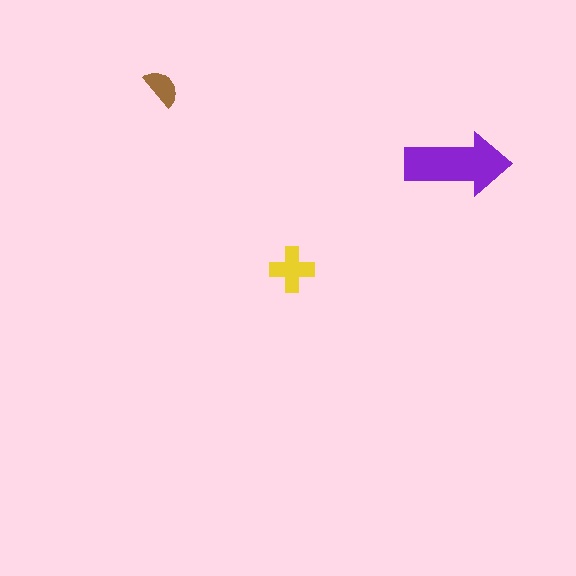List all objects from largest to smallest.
The purple arrow, the yellow cross, the brown semicircle.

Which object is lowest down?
The yellow cross is bottommost.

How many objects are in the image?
There are 3 objects in the image.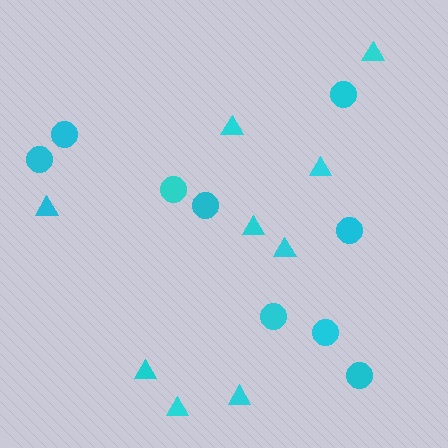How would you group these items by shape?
There are 2 groups: one group of circles (9) and one group of triangles (9).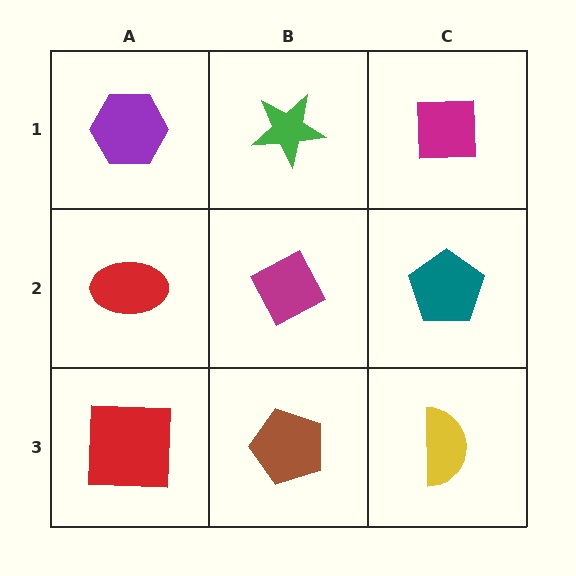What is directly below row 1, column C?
A teal pentagon.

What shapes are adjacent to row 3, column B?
A magenta diamond (row 2, column B), a red square (row 3, column A), a yellow semicircle (row 3, column C).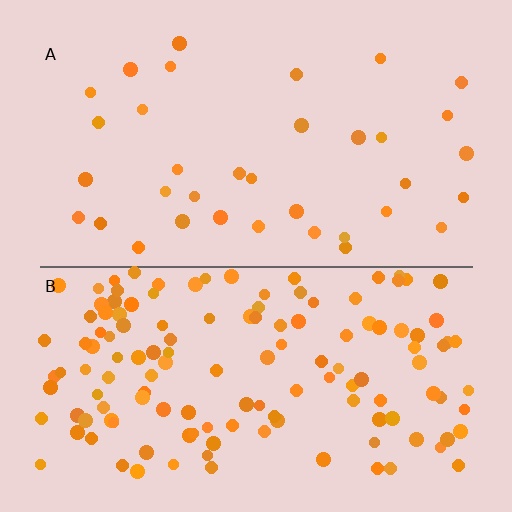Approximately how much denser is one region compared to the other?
Approximately 3.8× — region B over region A.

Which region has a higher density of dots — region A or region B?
B (the bottom).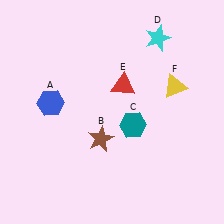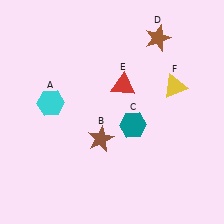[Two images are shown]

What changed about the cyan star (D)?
In Image 1, D is cyan. In Image 2, it changed to brown.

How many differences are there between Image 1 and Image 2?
There are 2 differences between the two images.